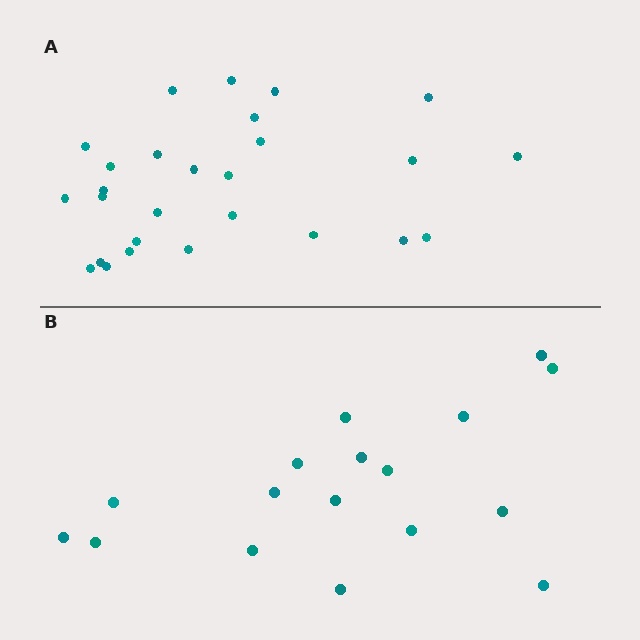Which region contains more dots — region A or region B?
Region A (the top region) has more dots.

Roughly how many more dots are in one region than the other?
Region A has roughly 10 or so more dots than region B.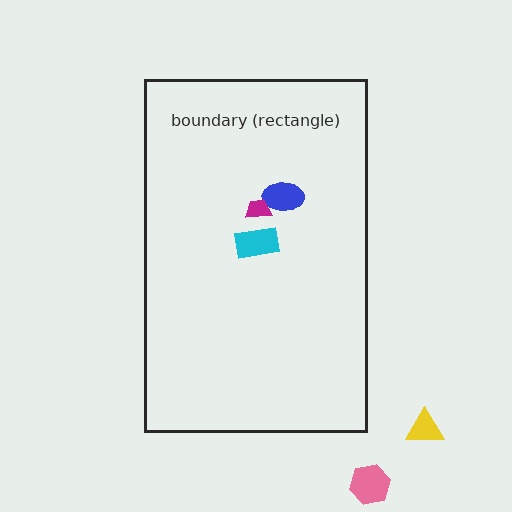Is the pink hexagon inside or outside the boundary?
Outside.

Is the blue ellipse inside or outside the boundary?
Inside.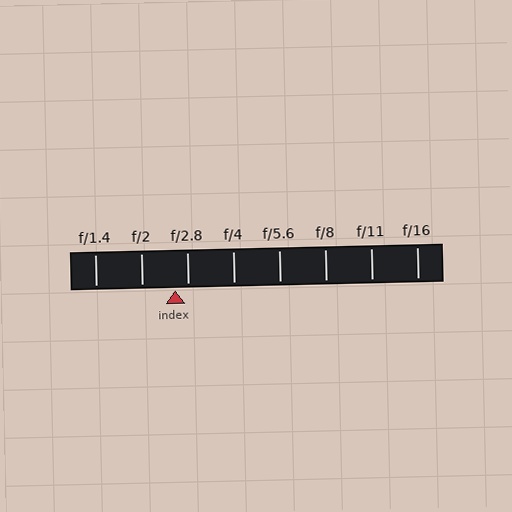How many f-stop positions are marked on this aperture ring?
There are 8 f-stop positions marked.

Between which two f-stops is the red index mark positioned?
The index mark is between f/2 and f/2.8.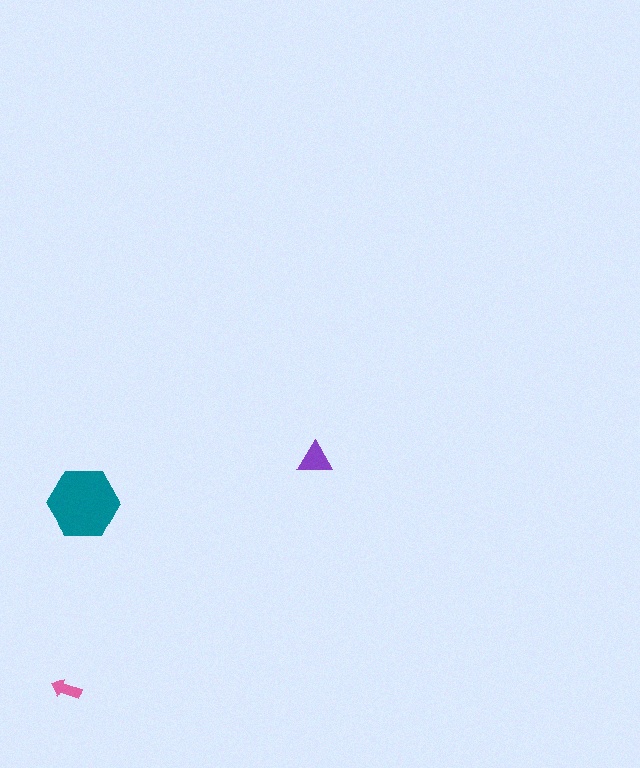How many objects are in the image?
There are 3 objects in the image.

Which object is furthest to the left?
The pink arrow is leftmost.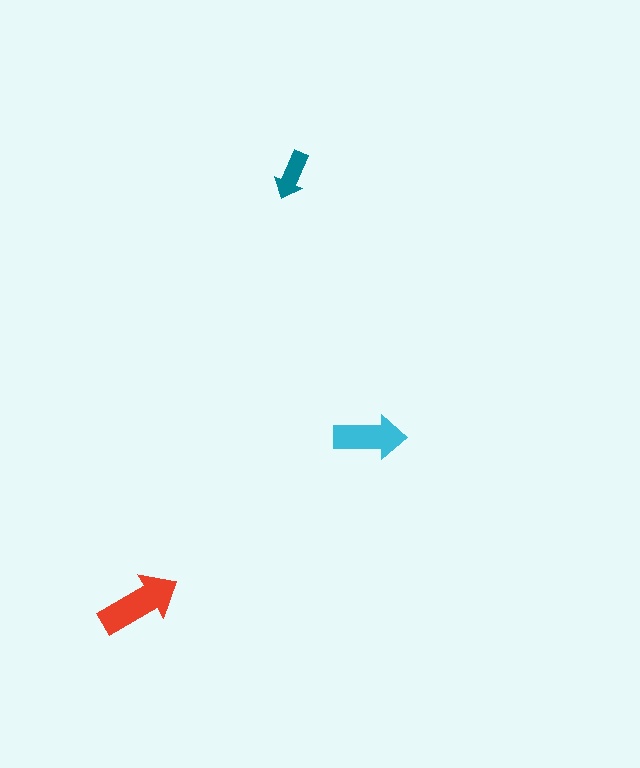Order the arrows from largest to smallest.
the red one, the cyan one, the teal one.